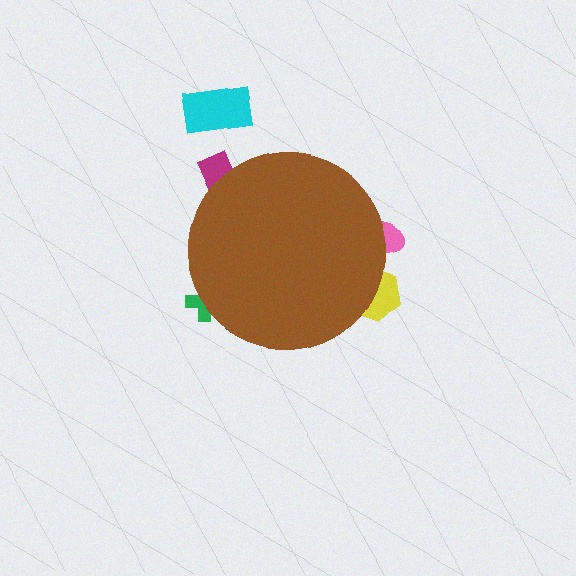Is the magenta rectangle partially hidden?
Yes, the magenta rectangle is partially hidden behind the brown circle.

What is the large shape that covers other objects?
A brown circle.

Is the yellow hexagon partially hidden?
Yes, the yellow hexagon is partially hidden behind the brown circle.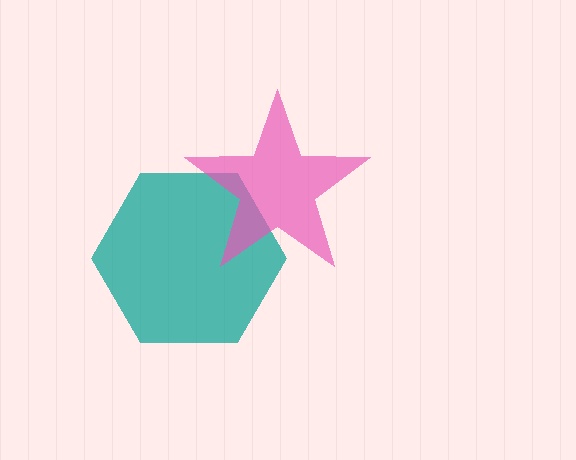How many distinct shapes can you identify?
There are 2 distinct shapes: a teal hexagon, a pink star.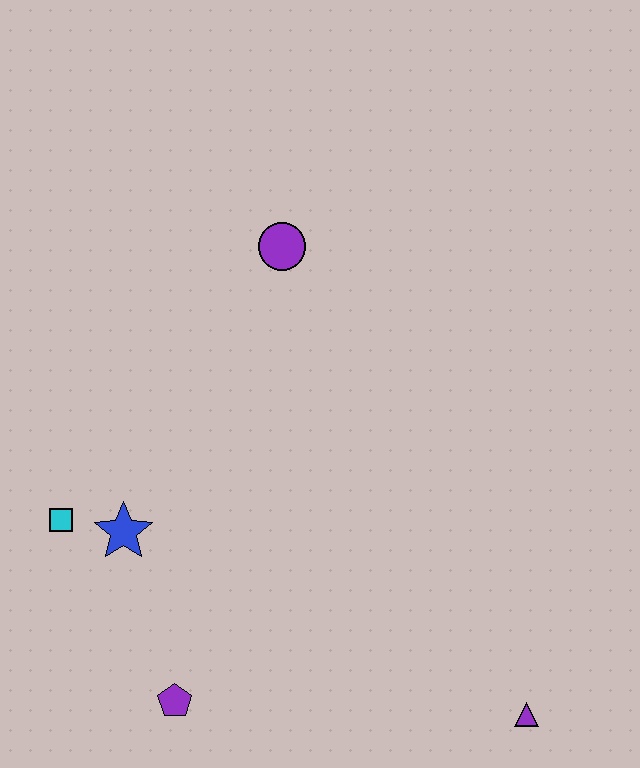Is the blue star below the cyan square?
Yes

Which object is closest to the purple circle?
The blue star is closest to the purple circle.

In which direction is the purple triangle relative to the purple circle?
The purple triangle is below the purple circle.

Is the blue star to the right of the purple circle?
No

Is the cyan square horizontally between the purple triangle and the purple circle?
No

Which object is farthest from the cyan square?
The purple triangle is farthest from the cyan square.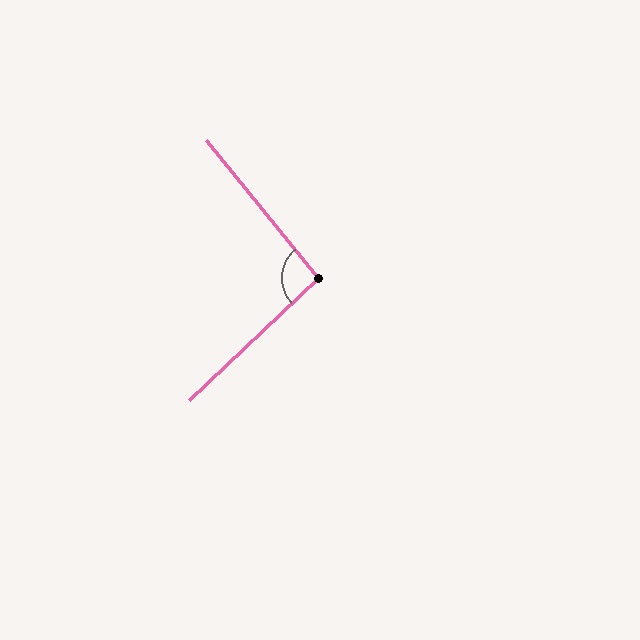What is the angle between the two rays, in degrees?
Approximately 94 degrees.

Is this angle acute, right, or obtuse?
It is approximately a right angle.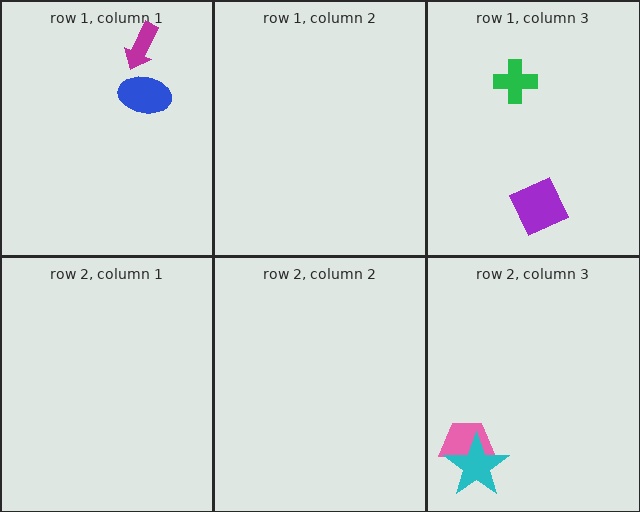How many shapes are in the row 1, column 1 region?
2.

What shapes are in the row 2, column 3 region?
The pink trapezoid, the cyan star.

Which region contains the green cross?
The row 1, column 3 region.